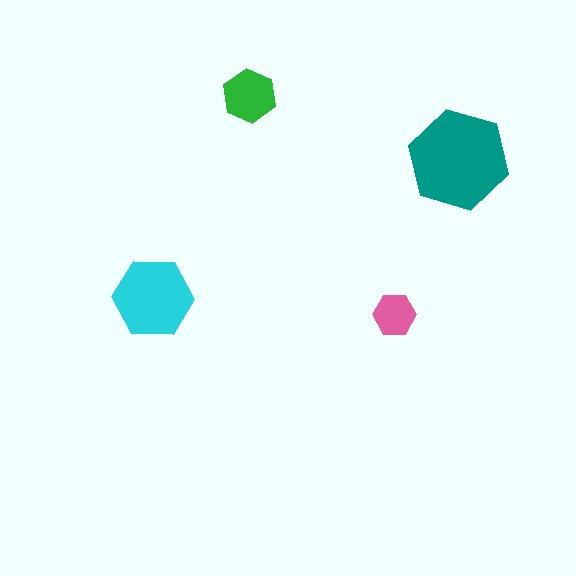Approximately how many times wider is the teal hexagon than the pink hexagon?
About 2.5 times wider.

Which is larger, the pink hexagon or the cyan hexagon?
The cyan one.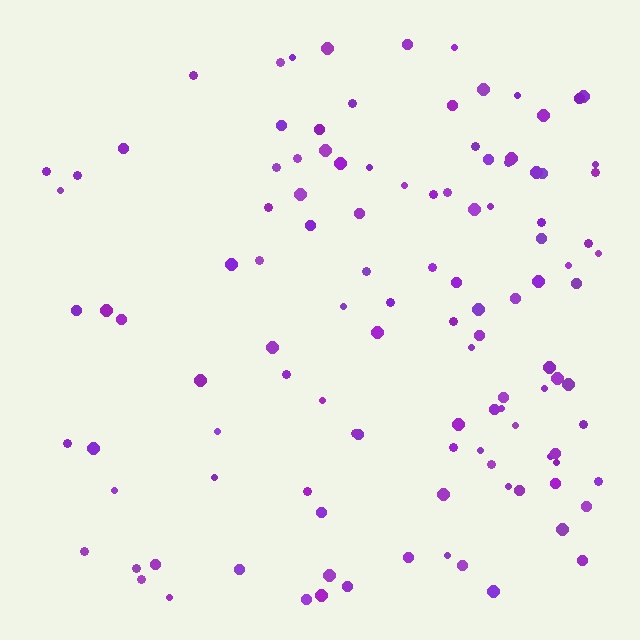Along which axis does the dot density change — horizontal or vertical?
Horizontal.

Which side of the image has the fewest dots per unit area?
The left.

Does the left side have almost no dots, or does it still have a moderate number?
Still a moderate number, just noticeably fewer than the right.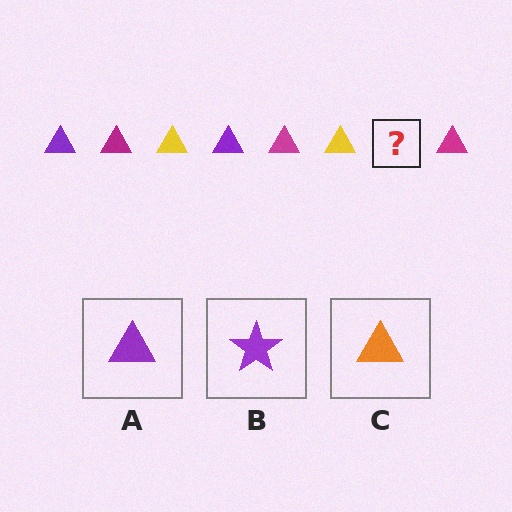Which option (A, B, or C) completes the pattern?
A.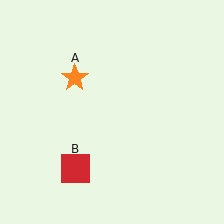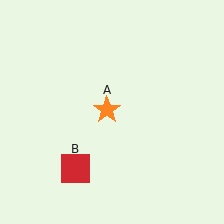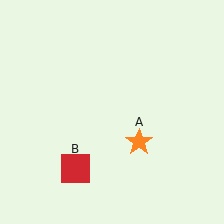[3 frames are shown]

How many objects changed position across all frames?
1 object changed position: orange star (object A).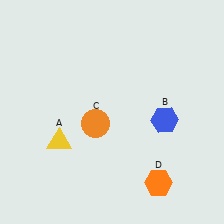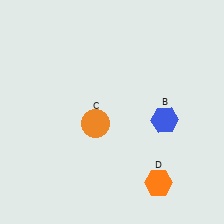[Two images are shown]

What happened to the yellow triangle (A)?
The yellow triangle (A) was removed in Image 2. It was in the bottom-left area of Image 1.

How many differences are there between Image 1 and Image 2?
There is 1 difference between the two images.